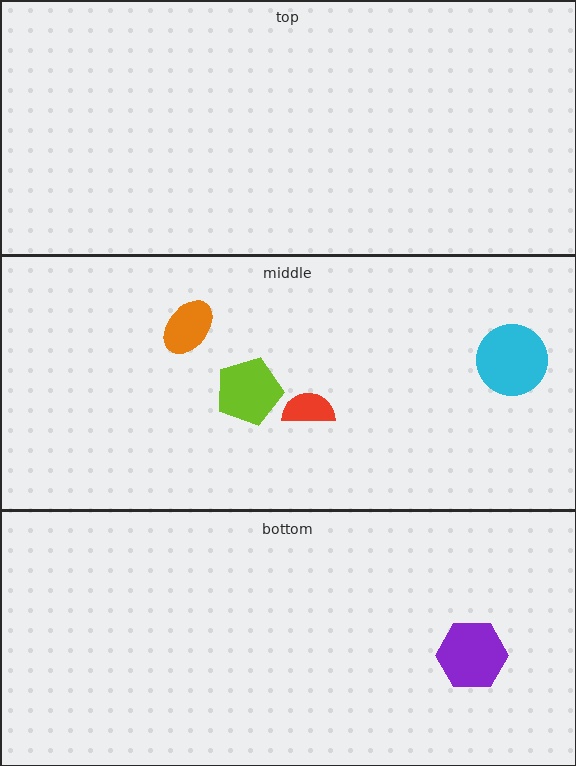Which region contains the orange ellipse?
The middle region.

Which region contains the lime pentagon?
The middle region.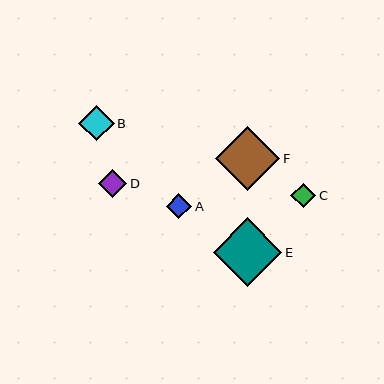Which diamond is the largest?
Diamond E is the largest with a size of approximately 68 pixels.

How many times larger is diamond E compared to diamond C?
Diamond E is approximately 2.8 times the size of diamond C.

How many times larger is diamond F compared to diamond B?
Diamond F is approximately 1.8 times the size of diamond B.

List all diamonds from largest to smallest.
From largest to smallest: E, F, B, D, A, C.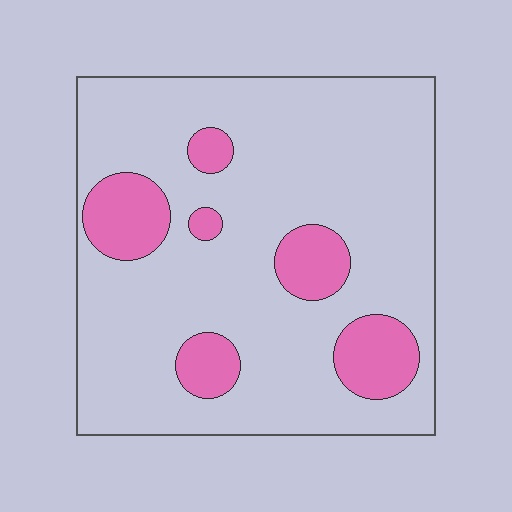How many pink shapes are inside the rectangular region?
6.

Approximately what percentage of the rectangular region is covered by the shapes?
Approximately 20%.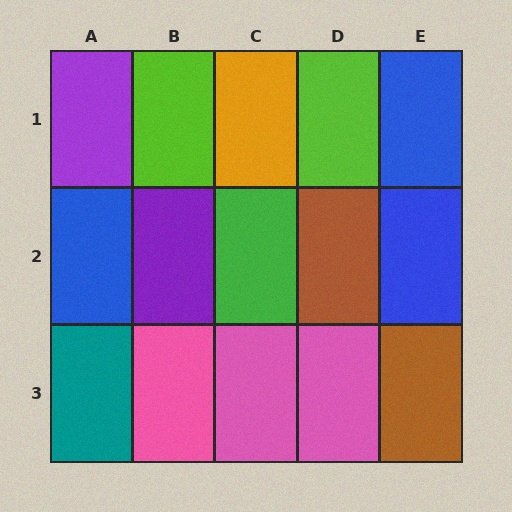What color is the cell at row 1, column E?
Blue.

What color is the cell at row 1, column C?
Orange.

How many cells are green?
1 cell is green.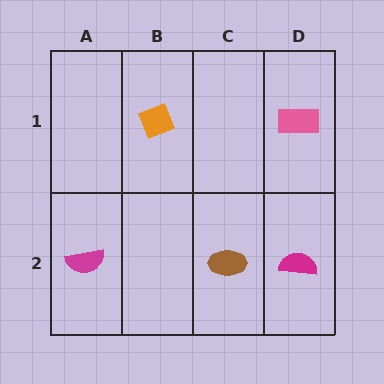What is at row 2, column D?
A magenta semicircle.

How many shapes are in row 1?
2 shapes.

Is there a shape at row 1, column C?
No, that cell is empty.